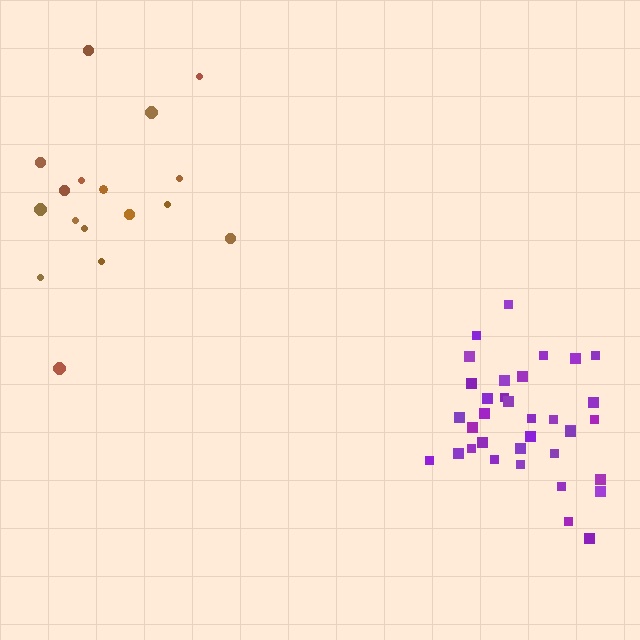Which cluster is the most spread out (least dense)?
Brown.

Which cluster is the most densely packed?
Purple.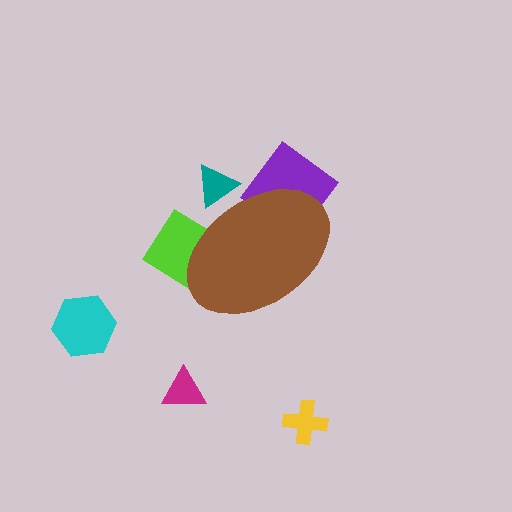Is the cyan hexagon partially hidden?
No, the cyan hexagon is fully visible.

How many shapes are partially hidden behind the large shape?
3 shapes are partially hidden.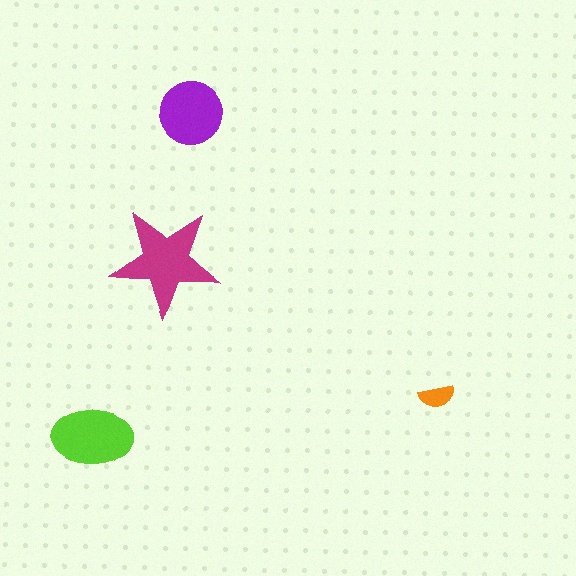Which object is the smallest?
The orange semicircle.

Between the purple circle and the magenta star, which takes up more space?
The magenta star.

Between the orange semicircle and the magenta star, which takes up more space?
The magenta star.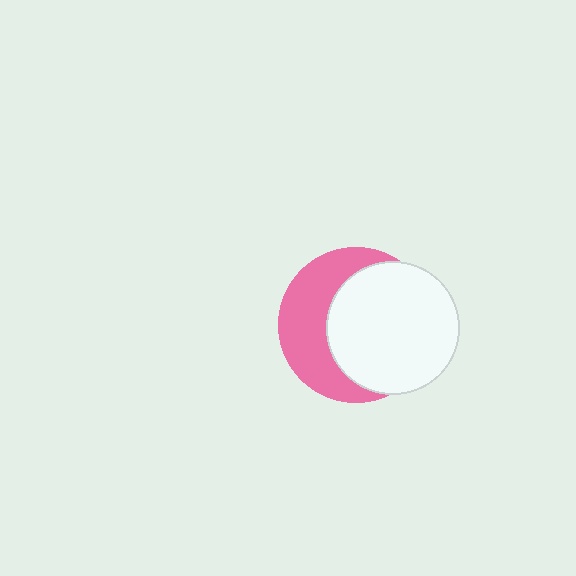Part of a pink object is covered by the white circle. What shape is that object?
It is a circle.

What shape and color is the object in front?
The object in front is a white circle.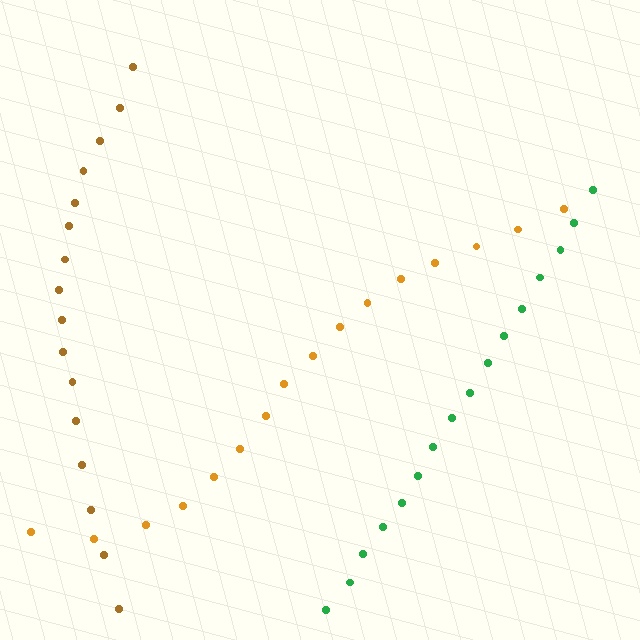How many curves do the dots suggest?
There are 3 distinct paths.